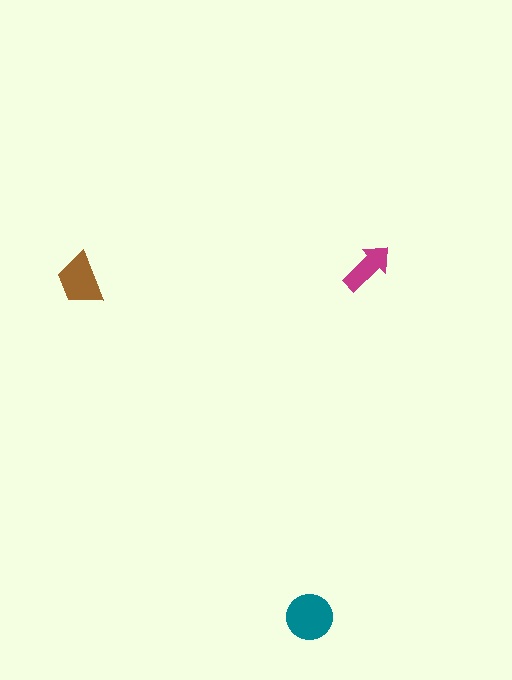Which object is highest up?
The magenta arrow is topmost.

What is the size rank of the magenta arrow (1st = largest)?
3rd.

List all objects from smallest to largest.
The magenta arrow, the brown trapezoid, the teal circle.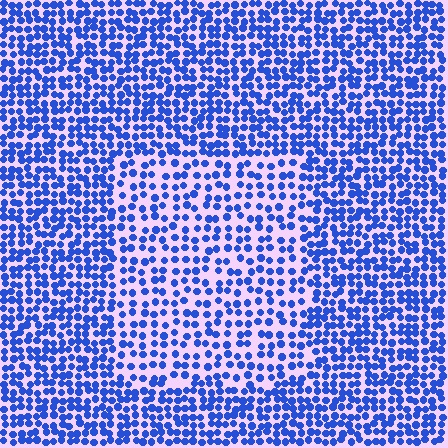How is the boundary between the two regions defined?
The boundary is defined by a change in element density (approximately 1.7x ratio). All elements are the same color, size, and shape.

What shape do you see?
I see a rectangle.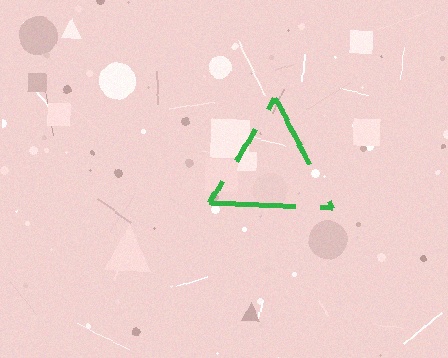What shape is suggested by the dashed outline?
The dashed outline suggests a triangle.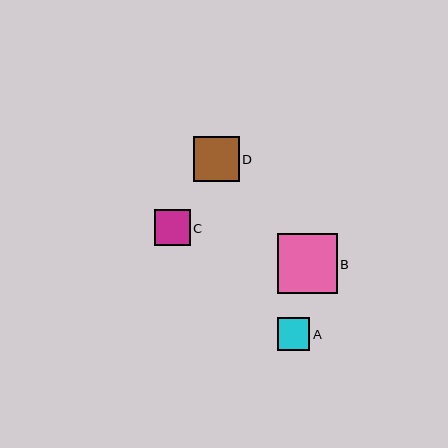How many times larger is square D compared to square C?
Square D is approximately 1.3 times the size of square C.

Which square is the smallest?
Square A is the smallest with a size of approximately 33 pixels.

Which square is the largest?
Square B is the largest with a size of approximately 59 pixels.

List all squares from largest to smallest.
From largest to smallest: B, D, C, A.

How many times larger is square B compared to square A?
Square B is approximately 1.8 times the size of square A.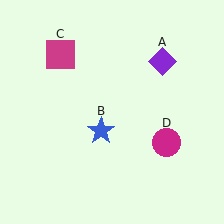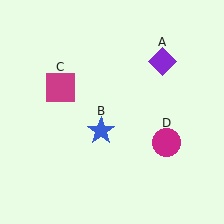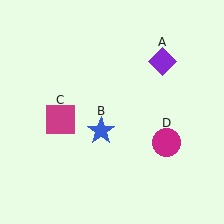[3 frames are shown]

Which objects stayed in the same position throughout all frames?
Purple diamond (object A) and blue star (object B) and magenta circle (object D) remained stationary.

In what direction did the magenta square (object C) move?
The magenta square (object C) moved down.